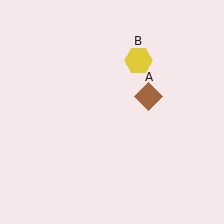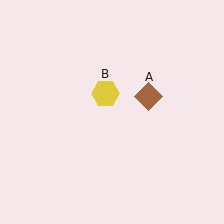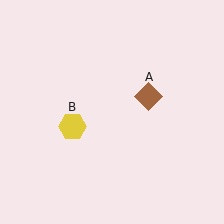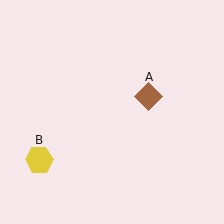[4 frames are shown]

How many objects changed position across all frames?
1 object changed position: yellow hexagon (object B).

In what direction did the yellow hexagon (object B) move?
The yellow hexagon (object B) moved down and to the left.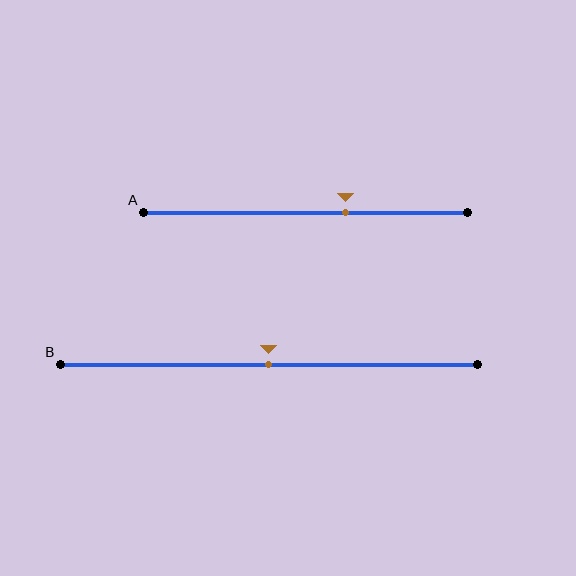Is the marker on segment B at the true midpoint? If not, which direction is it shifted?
Yes, the marker on segment B is at the true midpoint.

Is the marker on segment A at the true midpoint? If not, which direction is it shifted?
No, the marker on segment A is shifted to the right by about 12% of the segment length.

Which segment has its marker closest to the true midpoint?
Segment B has its marker closest to the true midpoint.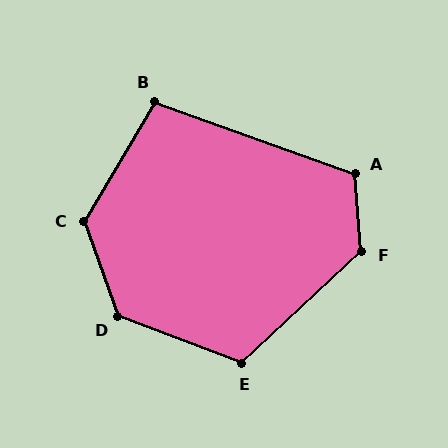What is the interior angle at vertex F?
Approximately 128 degrees (obtuse).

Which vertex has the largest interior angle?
D, at approximately 131 degrees.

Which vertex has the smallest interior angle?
B, at approximately 101 degrees.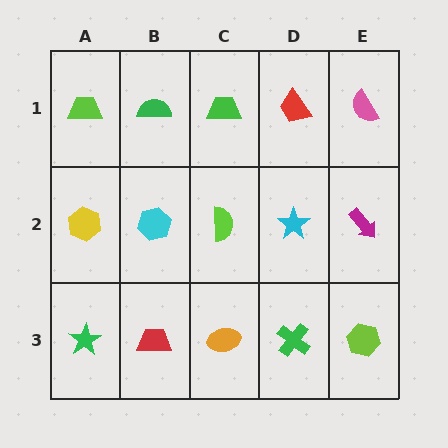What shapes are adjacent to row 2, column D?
A red trapezoid (row 1, column D), a green cross (row 3, column D), a lime semicircle (row 2, column C), a magenta arrow (row 2, column E).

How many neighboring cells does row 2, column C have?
4.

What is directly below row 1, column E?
A magenta arrow.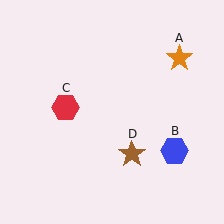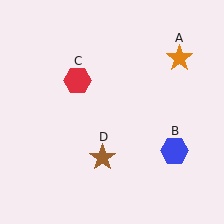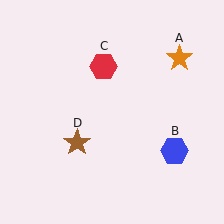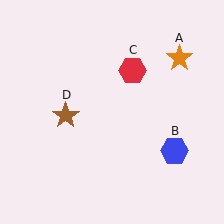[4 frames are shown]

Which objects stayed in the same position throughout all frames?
Orange star (object A) and blue hexagon (object B) remained stationary.